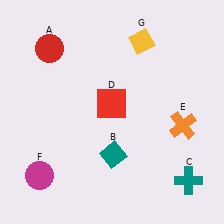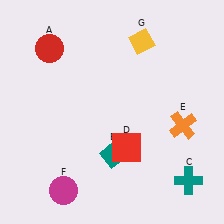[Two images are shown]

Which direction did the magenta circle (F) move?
The magenta circle (F) moved right.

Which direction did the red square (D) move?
The red square (D) moved down.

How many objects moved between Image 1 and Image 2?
2 objects moved between the two images.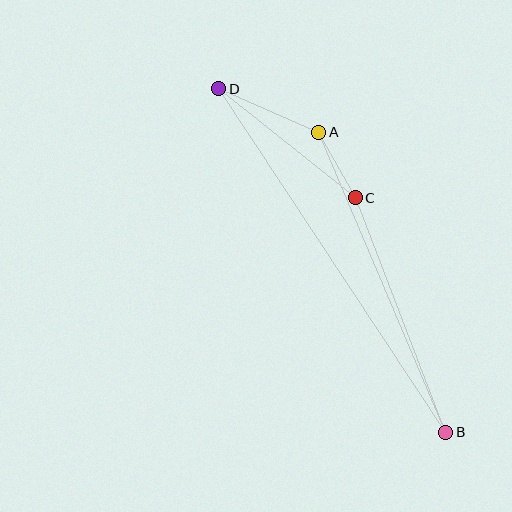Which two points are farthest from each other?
Points B and D are farthest from each other.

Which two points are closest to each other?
Points A and C are closest to each other.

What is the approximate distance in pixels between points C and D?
The distance between C and D is approximately 175 pixels.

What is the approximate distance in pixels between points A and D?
The distance between A and D is approximately 109 pixels.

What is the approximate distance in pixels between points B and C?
The distance between B and C is approximately 251 pixels.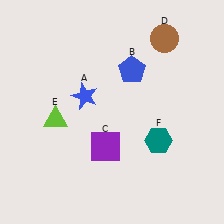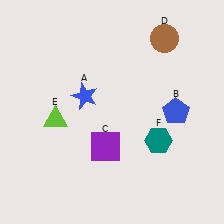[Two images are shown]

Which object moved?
The blue pentagon (B) moved right.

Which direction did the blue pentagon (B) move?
The blue pentagon (B) moved right.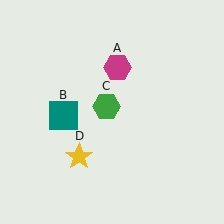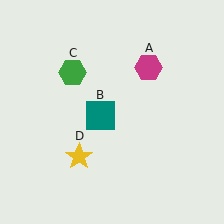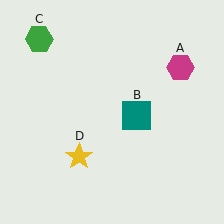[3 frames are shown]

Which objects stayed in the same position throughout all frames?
Yellow star (object D) remained stationary.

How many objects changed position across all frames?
3 objects changed position: magenta hexagon (object A), teal square (object B), green hexagon (object C).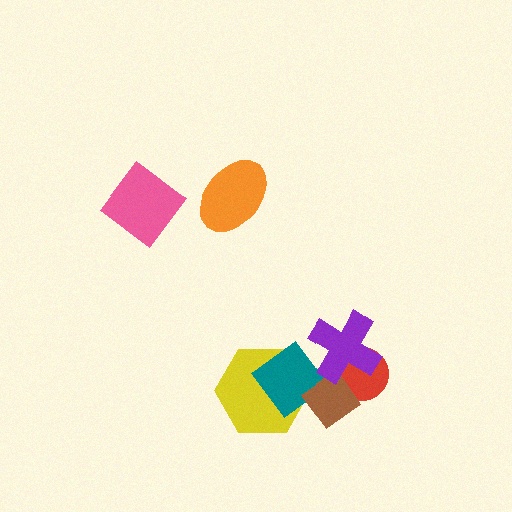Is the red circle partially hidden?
Yes, it is partially covered by another shape.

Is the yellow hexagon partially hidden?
Yes, it is partially covered by another shape.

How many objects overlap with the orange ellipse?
0 objects overlap with the orange ellipse.